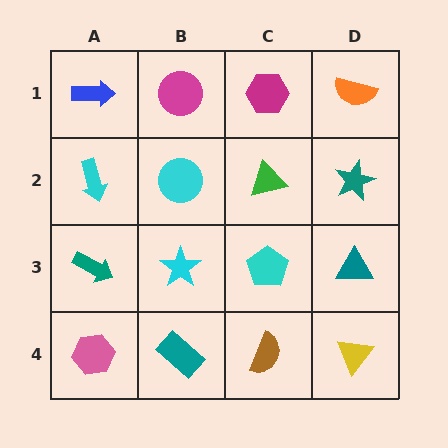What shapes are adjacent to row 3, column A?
A cyan arrow (row 2, column A), a pink hexagon (row 4, column A), a cyan star (row 3, column B).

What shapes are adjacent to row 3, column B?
A cyan circle (row 2, column B), a teal rectangle (row 4, column B), a teal arrow (row 3, column A), a cyan pentagon (row 3, column C).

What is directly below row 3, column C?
A brown semicircle.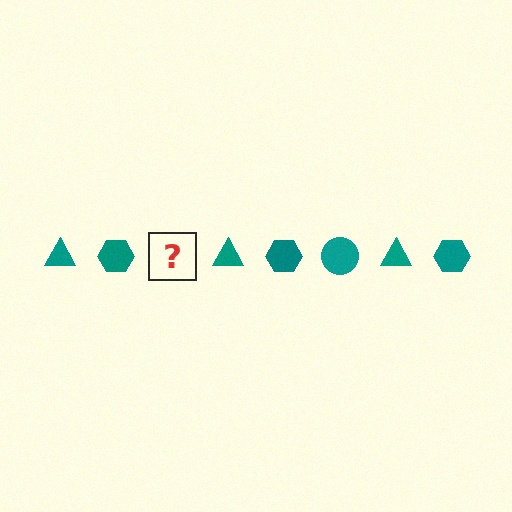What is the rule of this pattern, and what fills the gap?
The rule is that the pattern cycles through triangle, hexagon, circle shapes in teal. The gap should be filled with a teal circle.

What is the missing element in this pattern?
The missing element is a teal circle.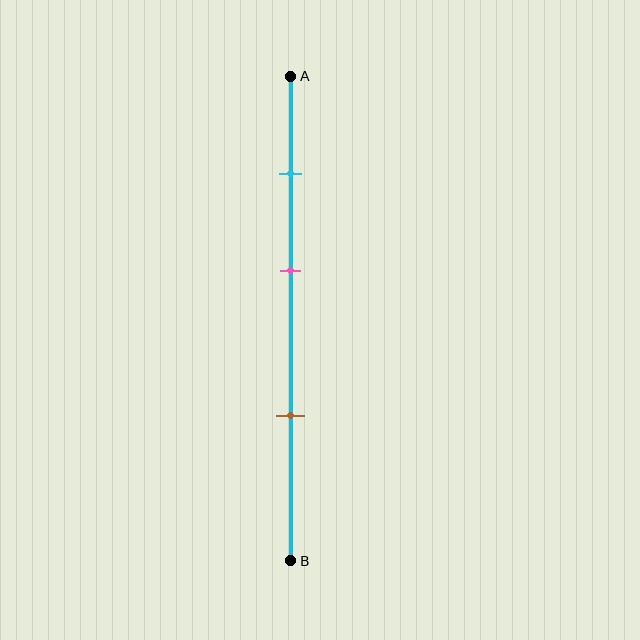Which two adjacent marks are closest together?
The cyan and pink marks are the closest adjacent pair.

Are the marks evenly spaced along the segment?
Yes, the marks are approximately evenly spaced.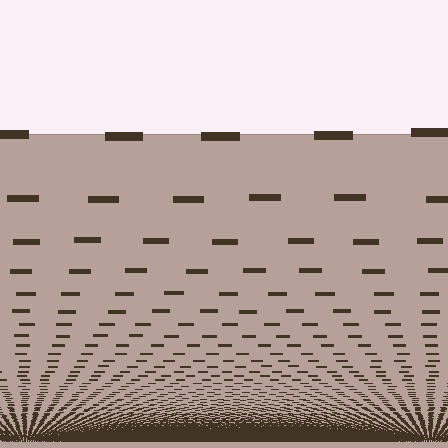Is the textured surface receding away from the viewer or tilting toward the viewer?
The surface appears to tilt toward the viewer. Texture elements get larger and sparser toward the top.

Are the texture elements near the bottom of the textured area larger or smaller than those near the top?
Smaller. The gradient is inverted — elements near the bottom are smaller and denser.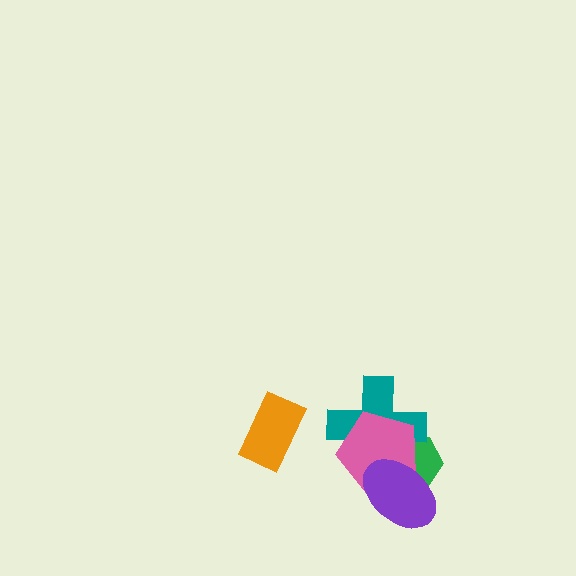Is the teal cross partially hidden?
Yes, it is partially covered by another shape.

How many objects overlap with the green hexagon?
3 objects overlap with the green hexagon.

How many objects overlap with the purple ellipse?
3 objects overlap with the purple ellipse.